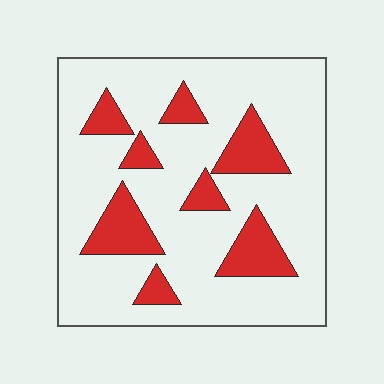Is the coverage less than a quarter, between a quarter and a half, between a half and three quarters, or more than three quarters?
Less than a quarter.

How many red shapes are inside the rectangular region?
8.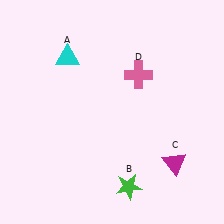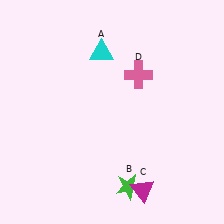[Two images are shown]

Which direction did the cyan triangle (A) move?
The cyan triangle (A) moved right.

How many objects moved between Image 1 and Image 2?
2 objects moved between the two images.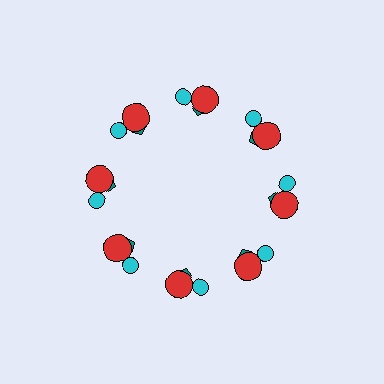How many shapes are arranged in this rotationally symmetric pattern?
There are 24 shapes, arranged in 8 groups of 3.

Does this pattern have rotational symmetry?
Yes, this pattern has 8-fold rotational symmetry. It looks the same after rotating 45 degrees around the center.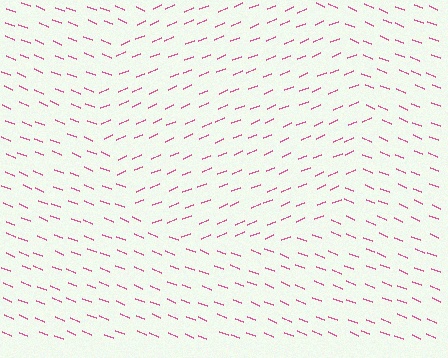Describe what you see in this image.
The image is filled with small pink line segments. A circle region in the image has lines oriented differently from the surrounding lines, creating a visible texture boundary.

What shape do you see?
I see a circle.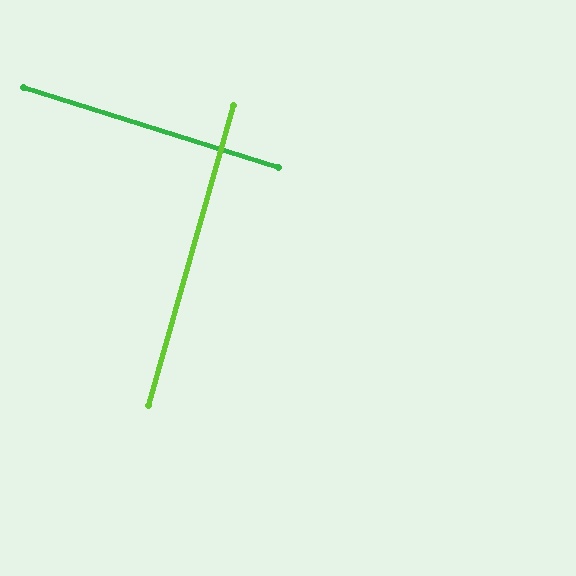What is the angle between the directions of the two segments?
Approximately 88 degrees.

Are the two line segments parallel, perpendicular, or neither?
Perpendicular — they meet at approximately 88°.